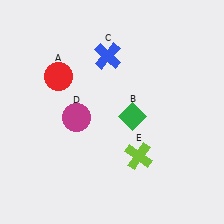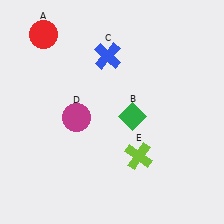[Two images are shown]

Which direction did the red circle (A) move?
The red circle (A) moved up.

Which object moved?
The red circle (A) moved up.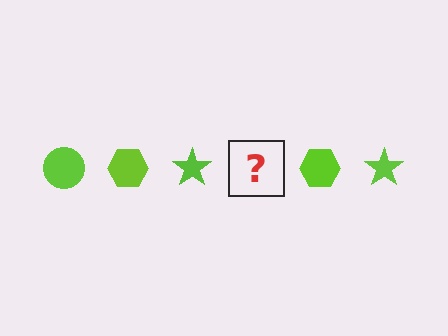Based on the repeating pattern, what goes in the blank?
The blank should be a lime circle.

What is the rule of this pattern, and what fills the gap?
The rule is that the pattern cycles through circle, hexagon, star shapes in lime. The gap should be filled with a lime circle.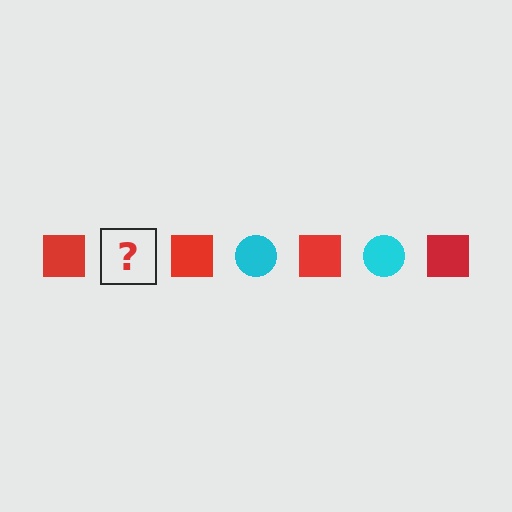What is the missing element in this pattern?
The missing element is a cyan circle.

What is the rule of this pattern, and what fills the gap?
The rule is that the pattern alternates between red square and cyan circle. The gap should be filled with a cyan circle.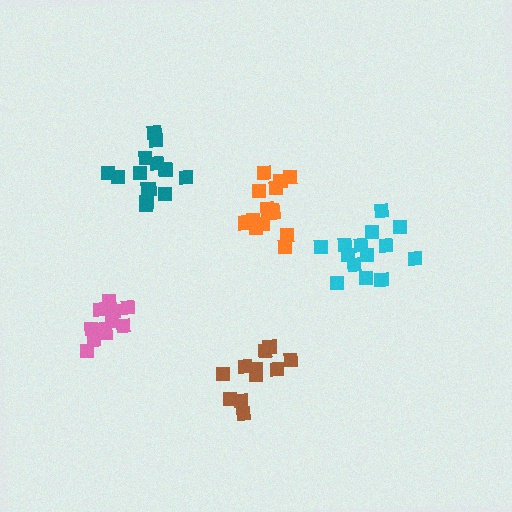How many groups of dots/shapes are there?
There are 5 groups.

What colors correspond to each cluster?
The clusters are colored: teal, cyan, brown, orange, pink.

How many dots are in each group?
Group 1: 15 dots, Group 2: 14 dots, Group 3: 12 dots, Group 4: 15 dots, Group 5: 11 dots (67 total).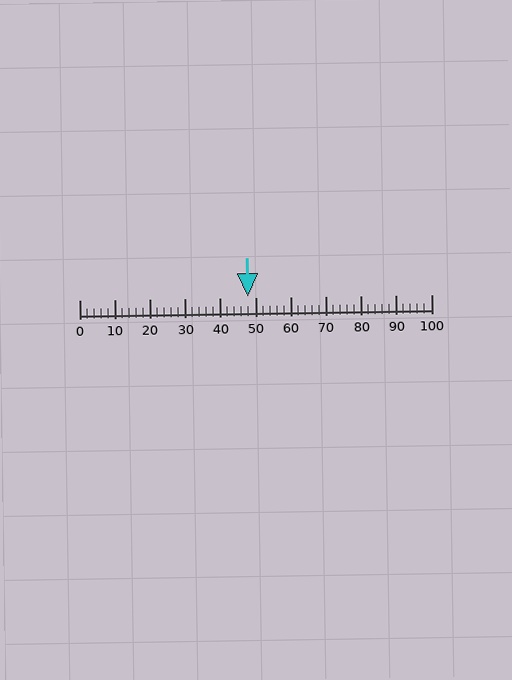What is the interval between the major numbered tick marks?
The major tick marks are spaced 10 units apart.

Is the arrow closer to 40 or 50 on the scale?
The arrow is closer to 50.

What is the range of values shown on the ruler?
The ruler shows values from 0 to 100.